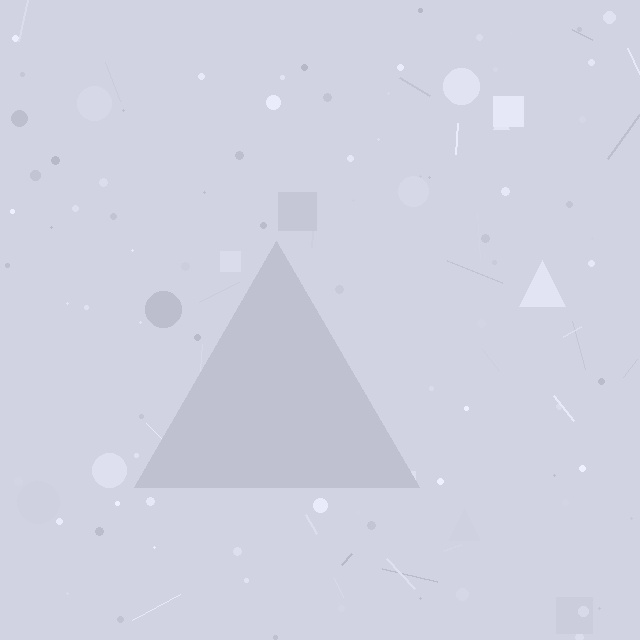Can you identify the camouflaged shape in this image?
The camouflaged shape is a triangle.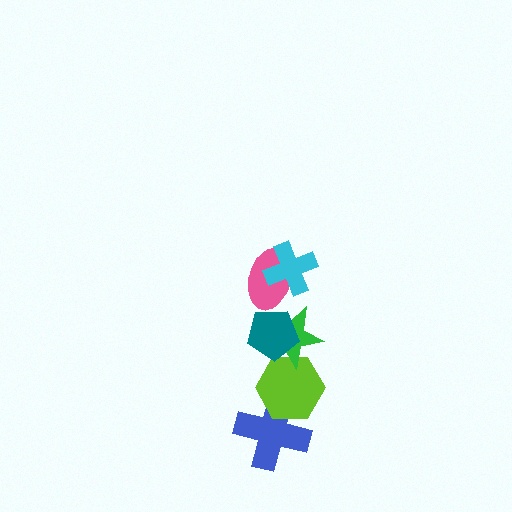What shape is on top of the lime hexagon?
The green star is on top of the lime hexagon.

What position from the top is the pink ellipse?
The pink ellipse is 2nd from the top.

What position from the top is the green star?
The green star is 4th from the top.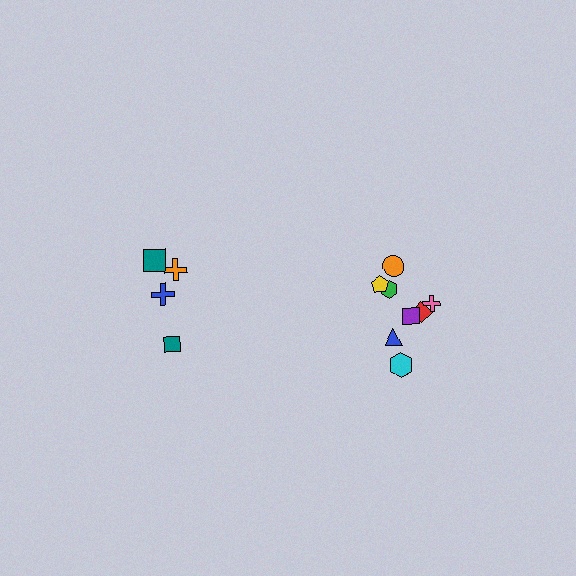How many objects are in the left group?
There are 4 objects.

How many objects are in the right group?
There are 8 objects.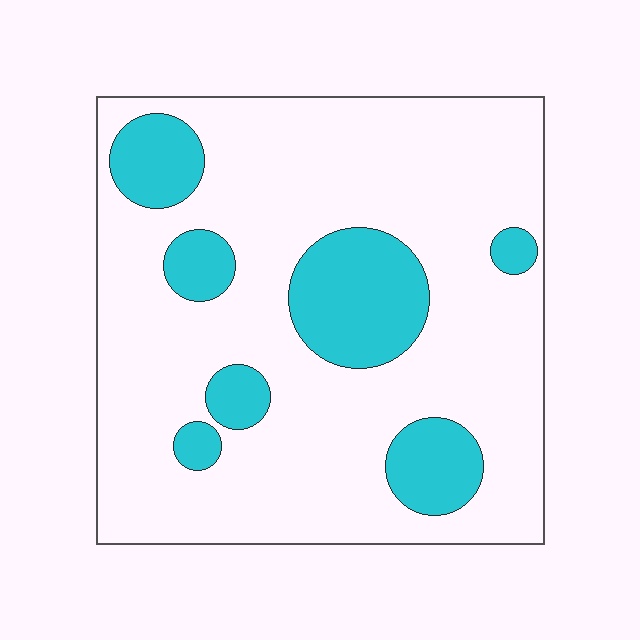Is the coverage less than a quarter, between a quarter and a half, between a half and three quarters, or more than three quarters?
Less than a quarter.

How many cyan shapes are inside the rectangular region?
7.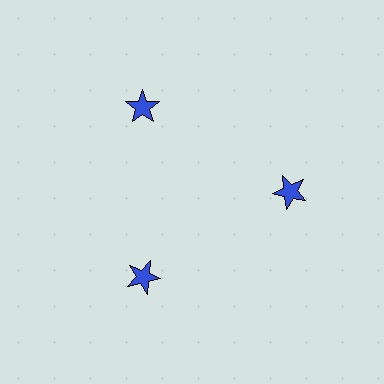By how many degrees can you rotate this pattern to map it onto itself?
The pattern maps onto itself every 120 degrees of rotation.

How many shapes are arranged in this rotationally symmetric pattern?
There are 3 shapes, arranged in 3 groups of 1.